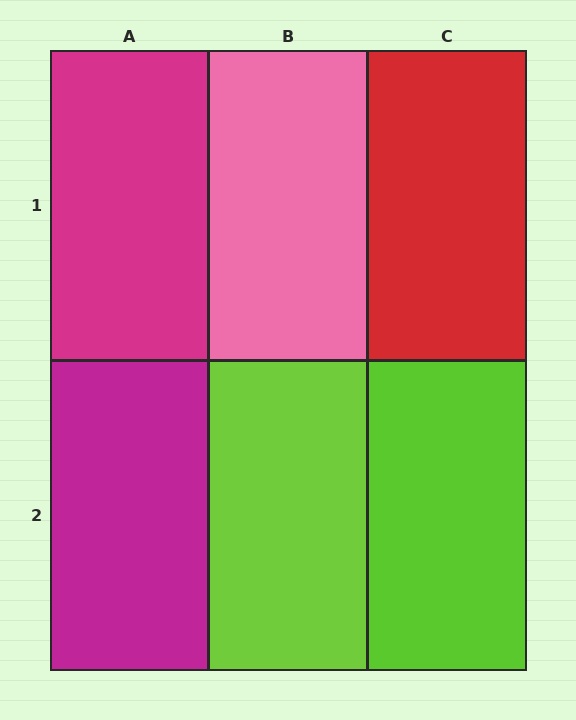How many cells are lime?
2 cells are lime.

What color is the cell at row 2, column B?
Lime.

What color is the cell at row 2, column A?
Magenta.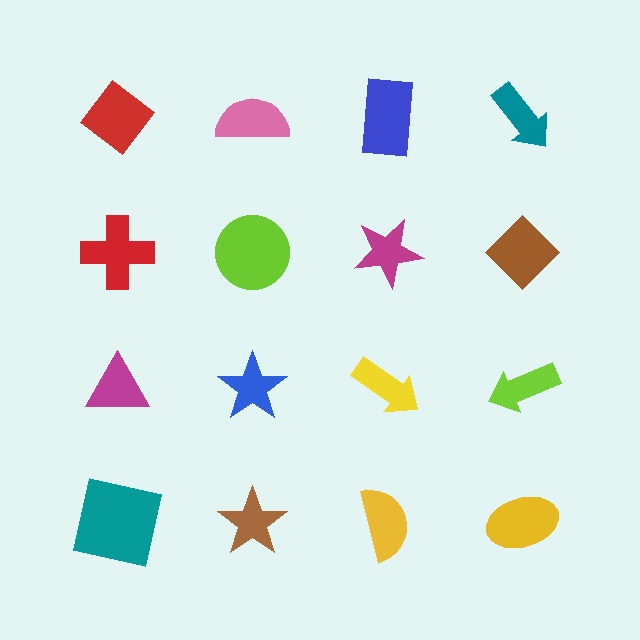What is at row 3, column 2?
A blue star.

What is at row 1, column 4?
A teal arrow.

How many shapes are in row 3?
4 shapes.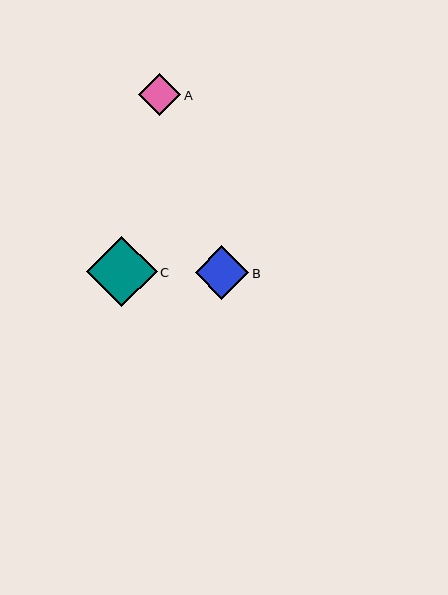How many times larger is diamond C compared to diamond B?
Diamond C is approximately 1.3 times the size of diamond B.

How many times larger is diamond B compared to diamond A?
Diamond B is approximately 1.3 times the size of diamond A.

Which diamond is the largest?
Diamond C is the largest with a size of approximately 70 pixels.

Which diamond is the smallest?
Diamond A is the smallest with a size of approximately 42 pixels.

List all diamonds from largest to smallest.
From largest to smallest: C, B, A.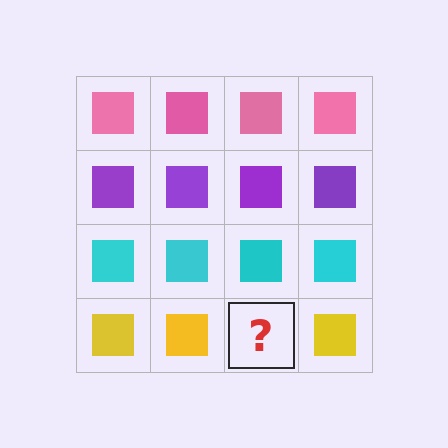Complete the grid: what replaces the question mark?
The question mark should be replaced with a yellow square.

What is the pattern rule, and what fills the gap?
The rule is that each row has a consistent color. The gap should be filled with a yellow square.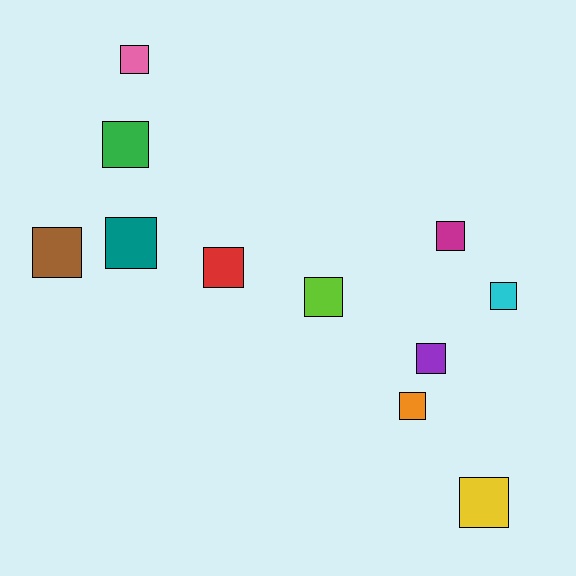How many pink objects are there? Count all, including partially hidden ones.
There is 1 pink object.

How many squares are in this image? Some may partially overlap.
There are 11 squares.